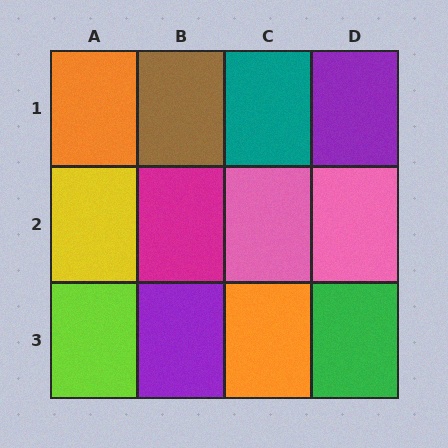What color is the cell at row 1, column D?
Purple.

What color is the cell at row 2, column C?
Pink.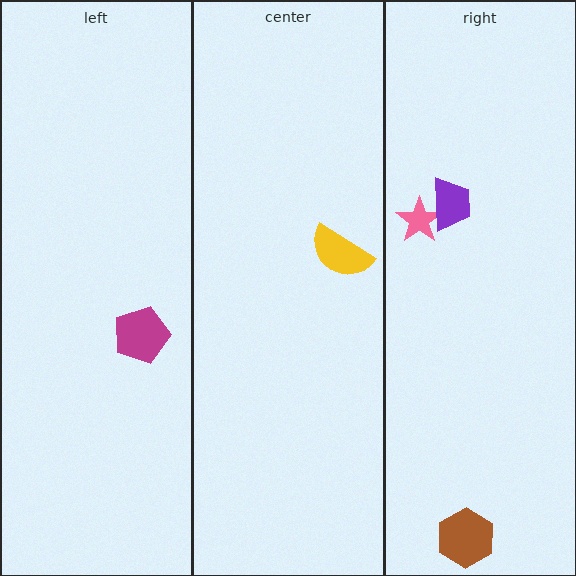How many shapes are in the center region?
1.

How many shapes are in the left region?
1.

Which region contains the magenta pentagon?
The left region.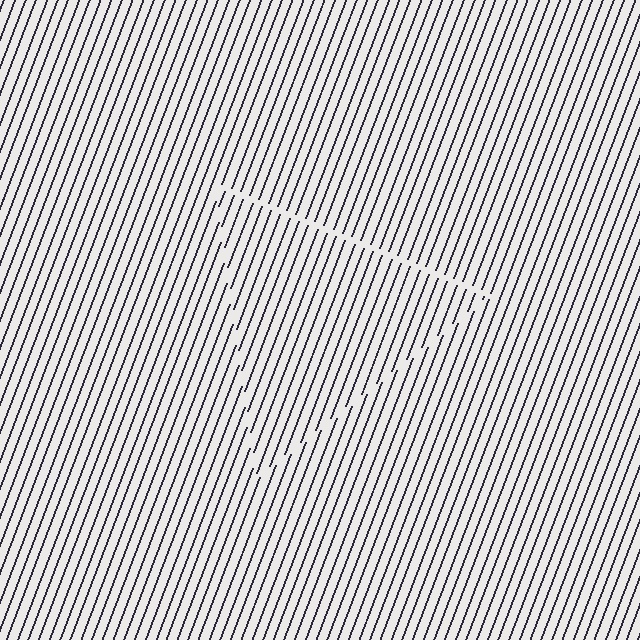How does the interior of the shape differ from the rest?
The interior of the shape contains the same grating, shifted by half a period — the contour is defined by the phase discontinuity where line-ends from the inner and outer gratings abut.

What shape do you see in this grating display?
An illusory triangle. The interior of the shape contains the same grating, shifted by half a period — the contour is defined by the phase discontinuity where line-ends from the inner and outer gratings abut.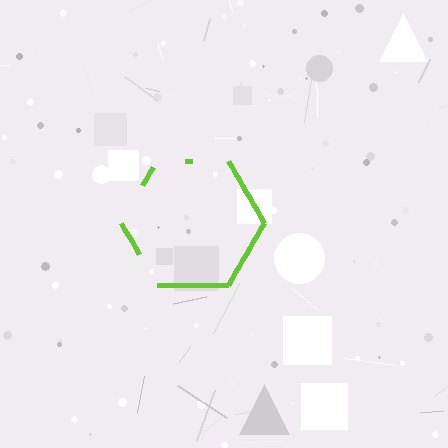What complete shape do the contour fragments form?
The contour fragments form a hexagon.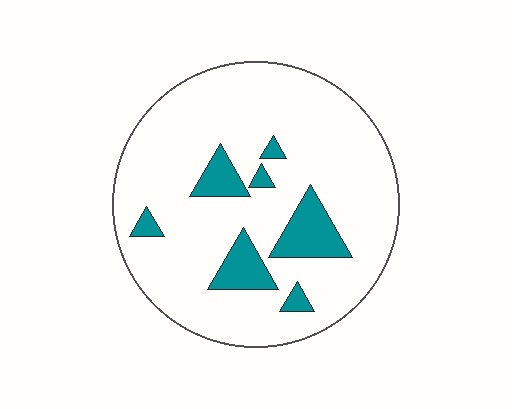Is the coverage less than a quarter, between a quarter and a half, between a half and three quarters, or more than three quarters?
Less than a quarter.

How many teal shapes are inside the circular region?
7.